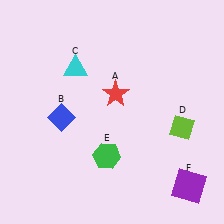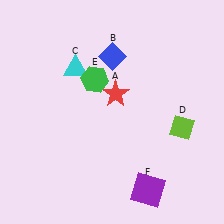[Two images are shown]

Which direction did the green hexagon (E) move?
The green hexagon (E) moved up.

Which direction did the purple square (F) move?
The purple square (F) moved left.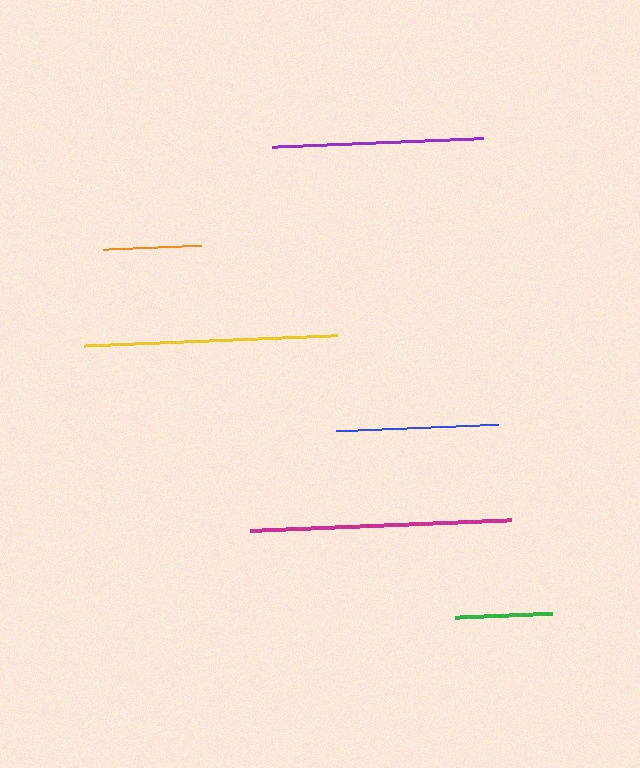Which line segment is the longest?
The magenta line is the longest at approximately 261 pixels.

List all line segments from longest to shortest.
From longest to shortest: magenta, yellow, purple, blue, orange, green.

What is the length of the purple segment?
The purple segment is approximately 211 pixels long.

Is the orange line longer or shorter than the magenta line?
The magenta line is longer than the orange line.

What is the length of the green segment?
The green segment is approximately 97 pixels long.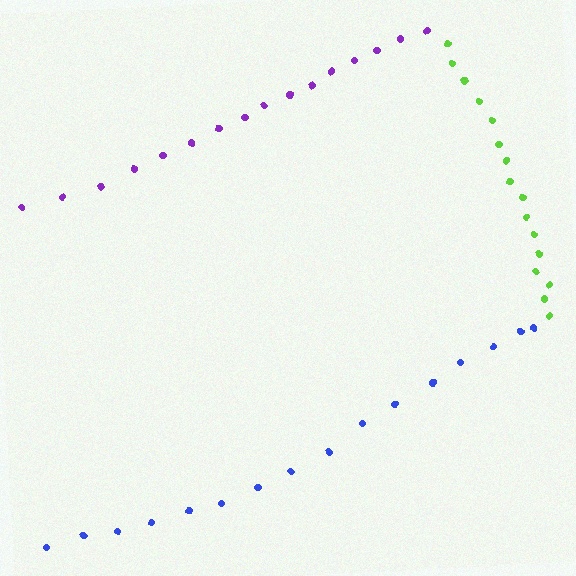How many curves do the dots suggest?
There are 3 distinct paths.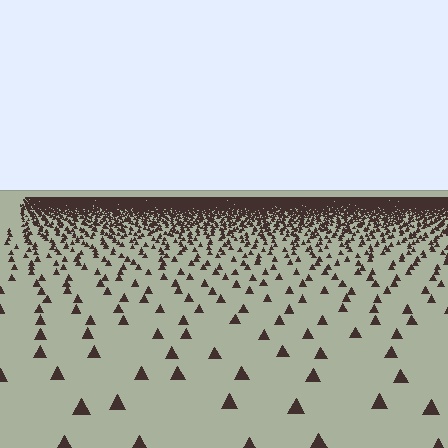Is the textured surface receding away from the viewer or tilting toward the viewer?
The surface is receding away from the viewer. Texture elements get smaller and denser toward the top.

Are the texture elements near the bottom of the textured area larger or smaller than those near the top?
Larger. Near the bottom, elements are closer to the viewer and appear at a bigger on-screen size.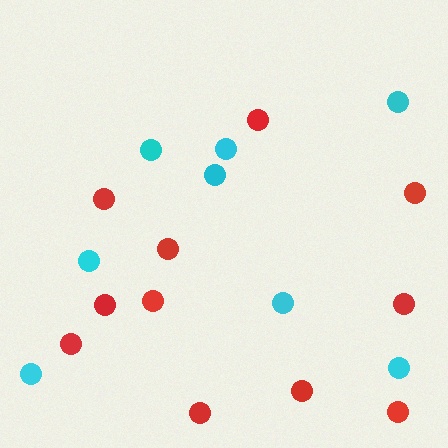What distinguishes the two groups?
There are 2 groups: one group of red circles (11) and one group of cyan circles (8).